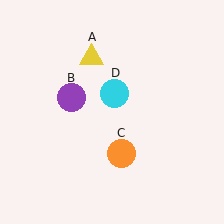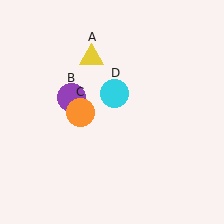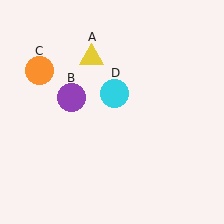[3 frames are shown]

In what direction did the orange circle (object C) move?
The orange circle (object C) moved up and to the left.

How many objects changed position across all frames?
1 object changed position: orange circle (object C).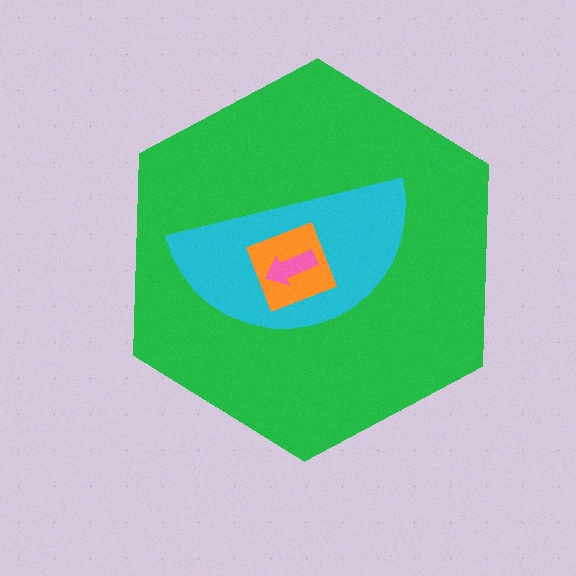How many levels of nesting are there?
4.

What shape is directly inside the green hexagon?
The cyan semicircle.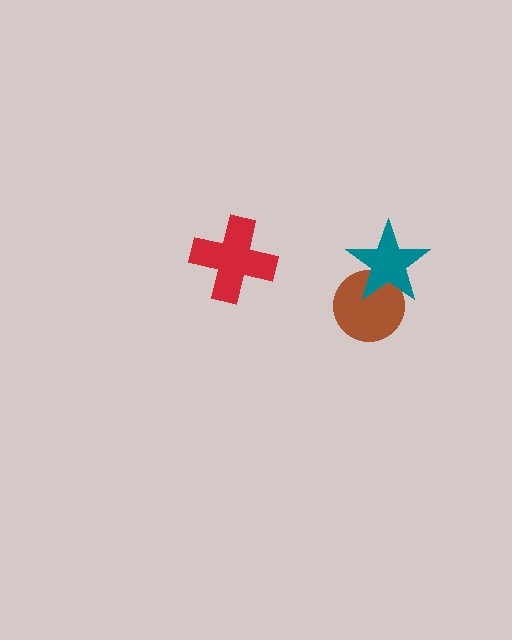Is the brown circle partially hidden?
Yes, it is partially covered by another shape.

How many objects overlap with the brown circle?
1 object overlaps with the brown circle.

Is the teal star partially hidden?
No, no other shape covers it.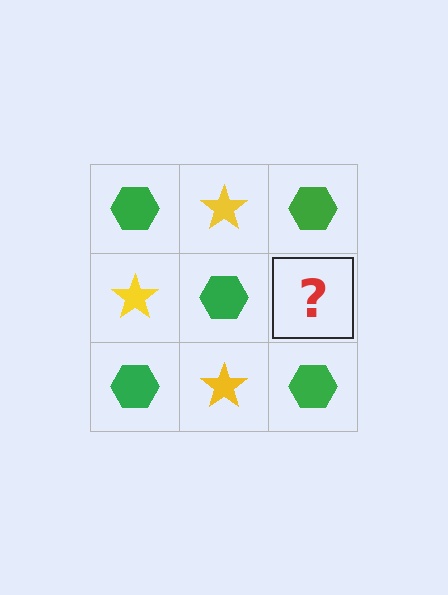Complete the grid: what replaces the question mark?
The question mark should be replaced with a yellow star.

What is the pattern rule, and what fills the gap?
The rule is that it alternates green hexagon and yellow star in a checkerboard pattern. The gap should be filled with a yellow star.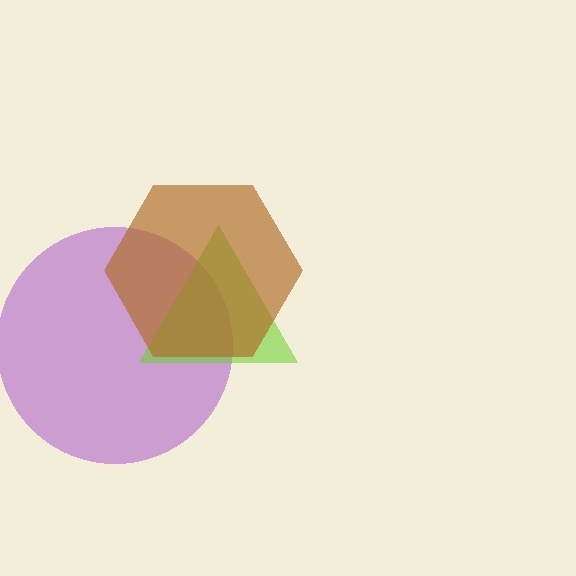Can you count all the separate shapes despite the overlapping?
Yes, there are 3 separate shapes.